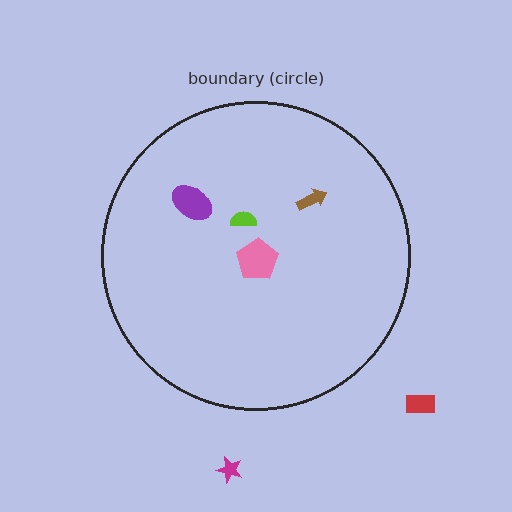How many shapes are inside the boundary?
4 inside, 2 outside.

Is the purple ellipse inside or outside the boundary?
Inside.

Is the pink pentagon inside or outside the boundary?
Inside.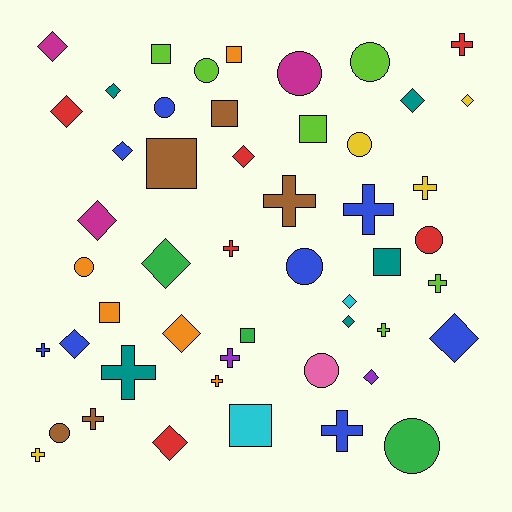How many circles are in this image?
There are 11 circles.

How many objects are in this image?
There are 50 objects.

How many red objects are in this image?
There are 6 red objects.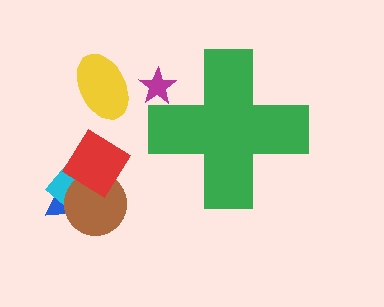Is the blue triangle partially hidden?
No, the blue triangle is fully visible.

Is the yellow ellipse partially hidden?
No, the yellow ellipse is fully visible.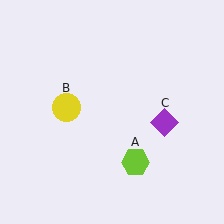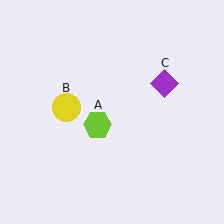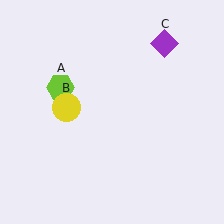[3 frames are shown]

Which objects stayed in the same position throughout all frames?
Yellow circle (object B) remained stationary.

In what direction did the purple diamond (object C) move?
The purple diamond (object C) moved up.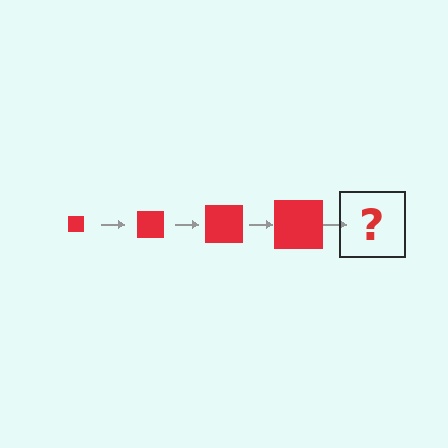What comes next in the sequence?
The next element should be a red square, larger than the previous one.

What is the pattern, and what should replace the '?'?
The pattern is that the square gets progressively larger each step. The '?' should be a red square, larger than the previous one.